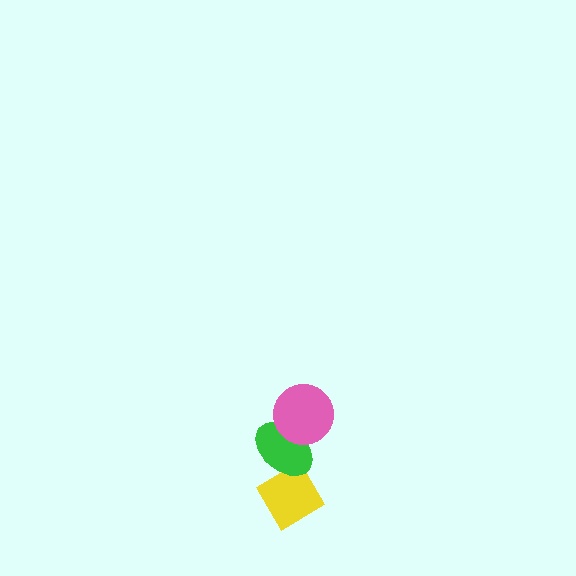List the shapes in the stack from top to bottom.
From top to bottom: the pink circle, the green ellipse, the yellow diamond.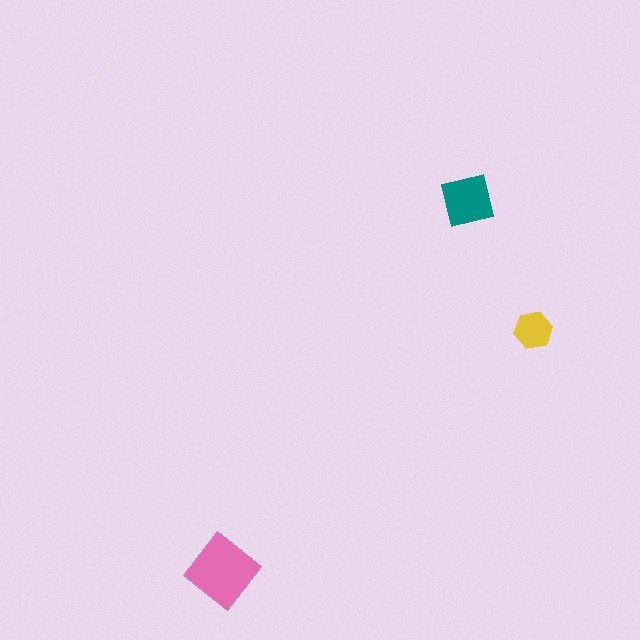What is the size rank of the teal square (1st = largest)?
2nd.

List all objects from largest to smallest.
The pink diamond, the teal square, the yellow hexagon.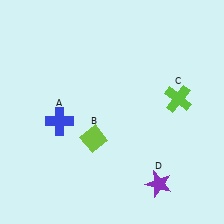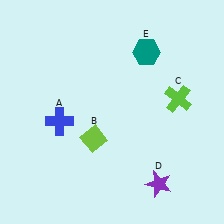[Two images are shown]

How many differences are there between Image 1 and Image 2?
There is 1 difference between the two images.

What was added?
A teal hexagon (E) was added in Image 2.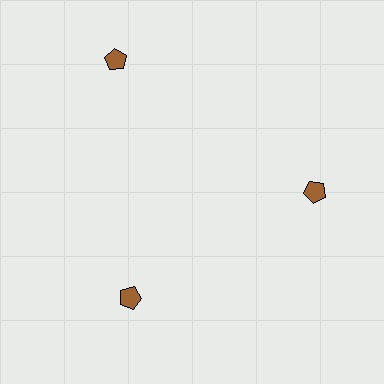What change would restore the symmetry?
The symmetry would be restored by moving it inward, back onto the ring so that all 3 pentagons sit at equal angles and equal distance from the center.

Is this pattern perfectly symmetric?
No. The 3 brown pentagons are arranged in a ring, but one element near the 11 o'clock position is pushed outward from the center, breaking the 3-fold rotational symmetry.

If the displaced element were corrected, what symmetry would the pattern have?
It would have 3-fold rotational symmetry — the pattern would map onto itself every 120 degrees.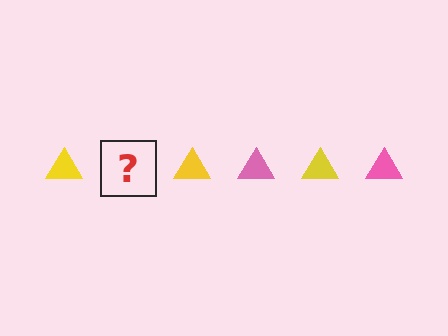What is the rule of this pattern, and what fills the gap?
The rule is that the pattern cycles through yellow, pink triangles. The gap should be filled with a pink triangle.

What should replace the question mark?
The question mark should be replaced with a pink triangle.